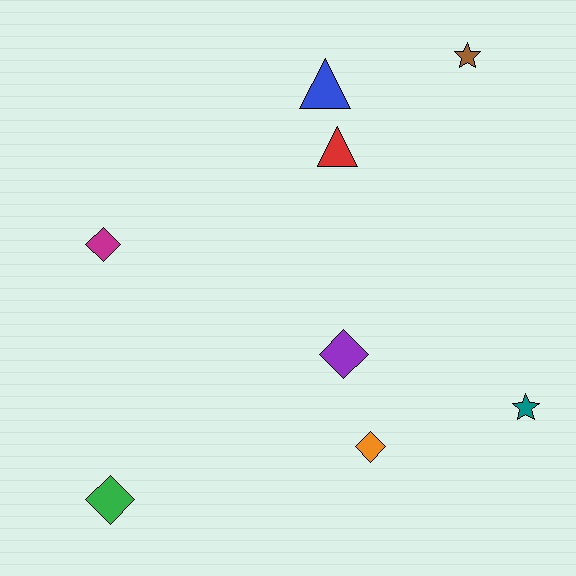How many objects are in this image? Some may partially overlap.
There are 8 objects.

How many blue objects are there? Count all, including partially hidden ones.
There is 1 blue object.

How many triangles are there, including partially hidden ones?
There are 2 triangles.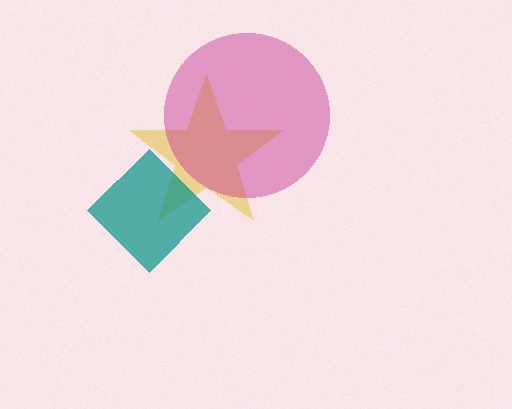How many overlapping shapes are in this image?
There are 3 overlapping shapes in the image.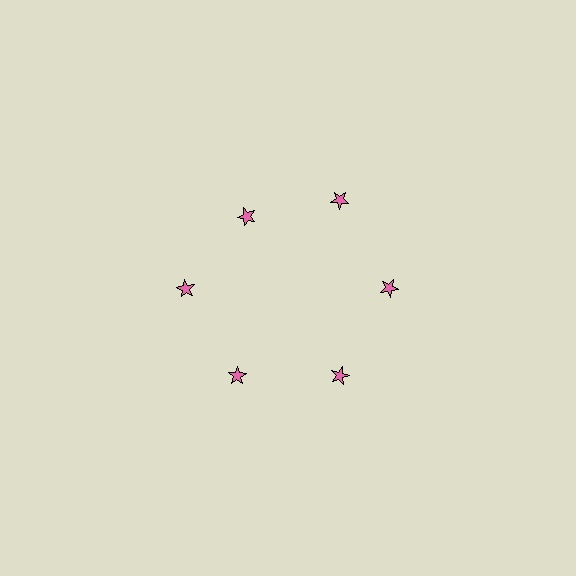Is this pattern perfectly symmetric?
No. The 6 pink stars are arranged in a ring, but one element near the 11 o'clock position is pulled inward toward the center, breaking the 6-fold rotational symmetry.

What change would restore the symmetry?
The symmetry would be restored by moving it outward, back onto the ring so that all 6 stars sit at equal angles and equal distance from the center.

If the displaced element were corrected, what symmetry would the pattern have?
It would have 6-fold rotational symmetry — the pattern would map onto itself every 60 degrees.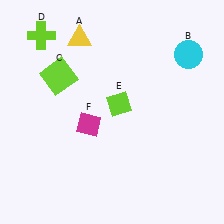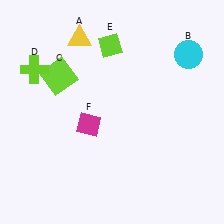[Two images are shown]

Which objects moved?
The objects that moved are: the lime cross (D), the lime diamond (E).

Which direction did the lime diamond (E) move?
The lime diamond (E) moved up.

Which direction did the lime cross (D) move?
The lime cross (D) moved down.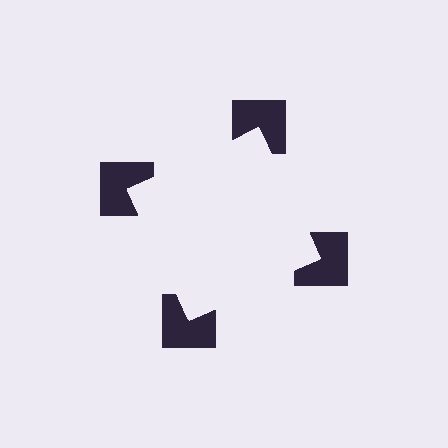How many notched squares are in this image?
There are 4 — one at each vertex of the illusory square.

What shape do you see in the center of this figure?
An illusory square — its edges are inferred from the aligned wedge cuts in the notched squares, not physically drawn.